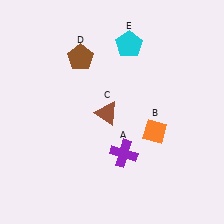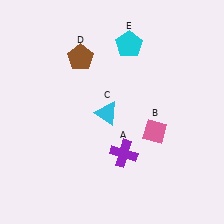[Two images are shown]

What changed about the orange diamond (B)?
In Image 1, B is orange. In Image 2, it changed to pink.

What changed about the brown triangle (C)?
In Image 1, C is brown. In Image 2, it changed to cyan.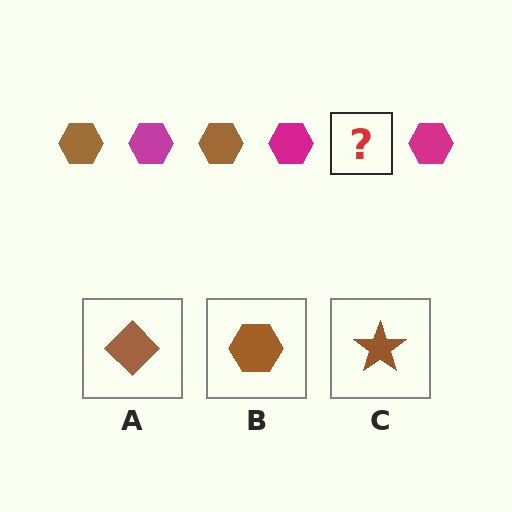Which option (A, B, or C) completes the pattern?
B.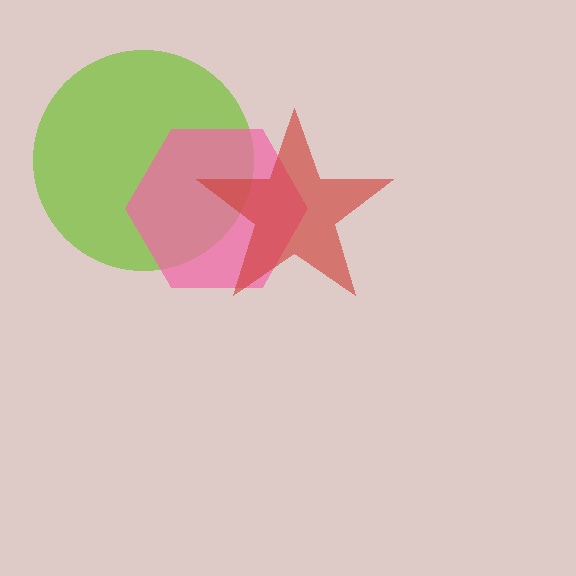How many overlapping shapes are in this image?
There are 3 overlapping shapes in the image.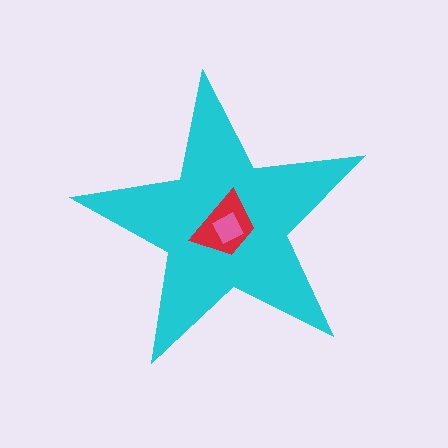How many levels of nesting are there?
3.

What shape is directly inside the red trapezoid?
The pink square.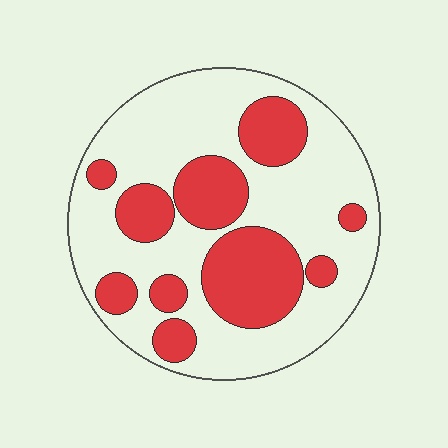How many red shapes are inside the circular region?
10.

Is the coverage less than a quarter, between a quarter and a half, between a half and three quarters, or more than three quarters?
Between a quarter and a half.